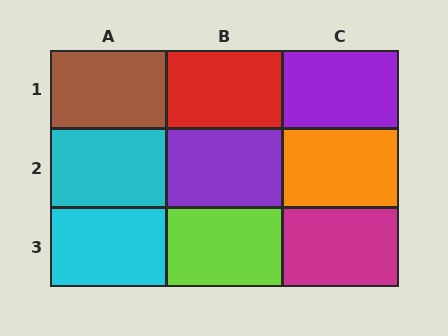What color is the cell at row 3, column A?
Cyan.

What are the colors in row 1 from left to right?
Brown, red, purple.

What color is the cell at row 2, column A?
Cyan.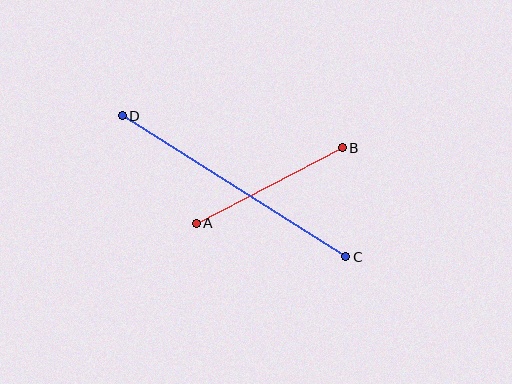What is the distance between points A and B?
The distance is approximately 164 pixels.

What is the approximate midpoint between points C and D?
The midpoint is at approximately (234, 186) pixels.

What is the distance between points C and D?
The distance is approximately 264 pixels.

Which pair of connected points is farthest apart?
Points C and D are farthest apart.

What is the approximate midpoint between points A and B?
The midpoint is at approximately (269, 185) pixels.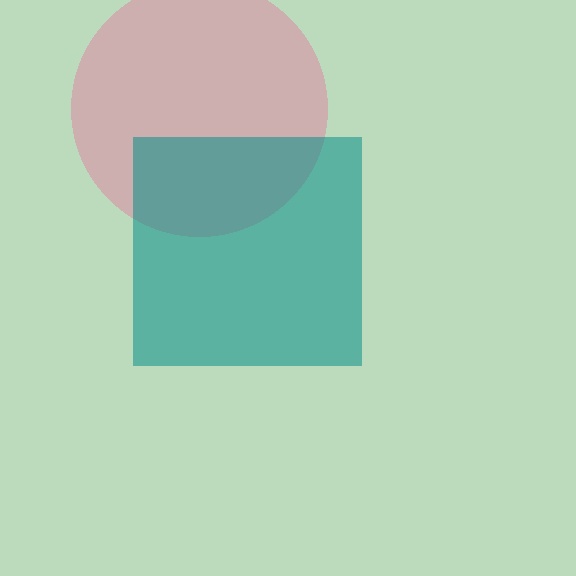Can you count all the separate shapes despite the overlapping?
Yes, there are 2 separate shapes.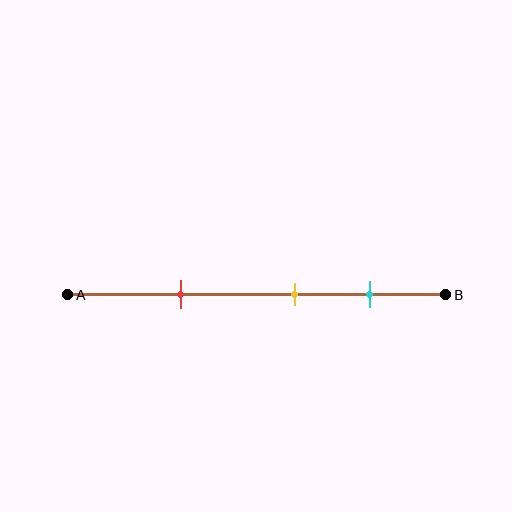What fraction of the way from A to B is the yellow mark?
The yellow mark is approximately 60% (0.6) of the way from A to B.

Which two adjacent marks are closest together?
The yellow and cyan marks are the closest adjacent pair.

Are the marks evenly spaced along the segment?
Yes, the marks are approximately evenly spaced.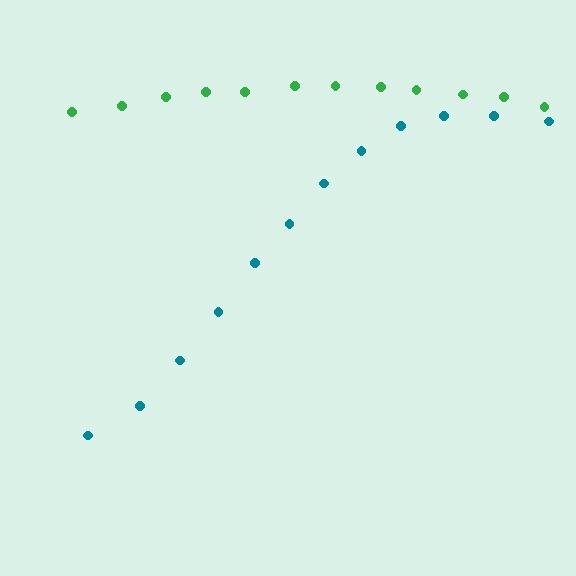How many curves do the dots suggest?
There are 2 distinct paths.